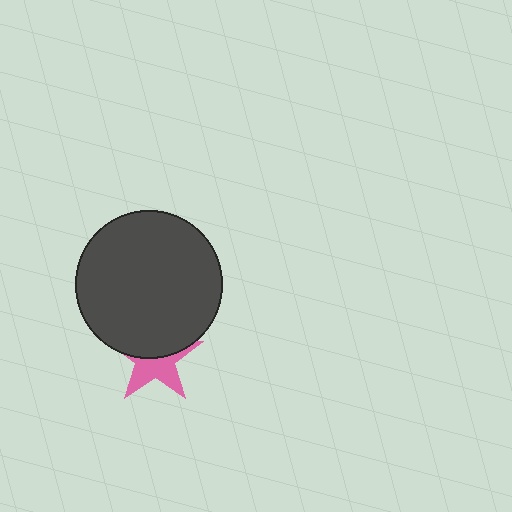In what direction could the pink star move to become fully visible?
The pink star could move down. That would shift it out from behind the dark gray circle entirely.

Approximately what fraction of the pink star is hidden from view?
Roughly 50% of the pink star is hidden behind the dark gray circle.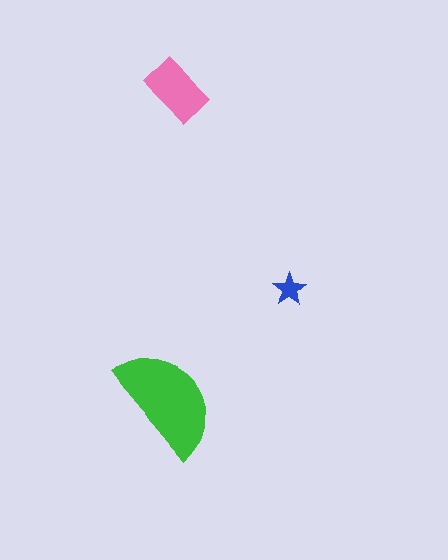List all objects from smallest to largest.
The blue star, the pink rectangle, the green semicircle.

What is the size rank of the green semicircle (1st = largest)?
1st.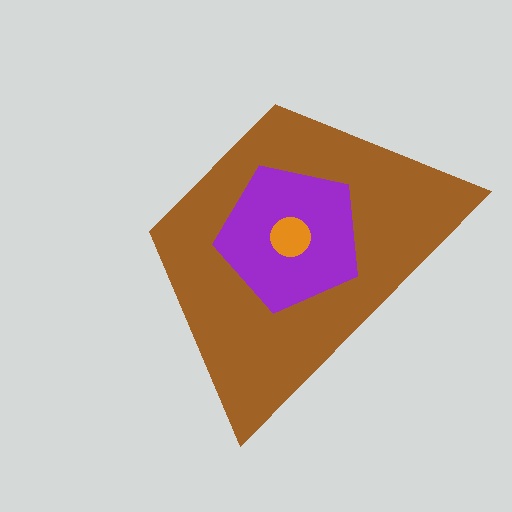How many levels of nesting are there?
3.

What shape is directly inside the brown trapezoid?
The purple pentagon.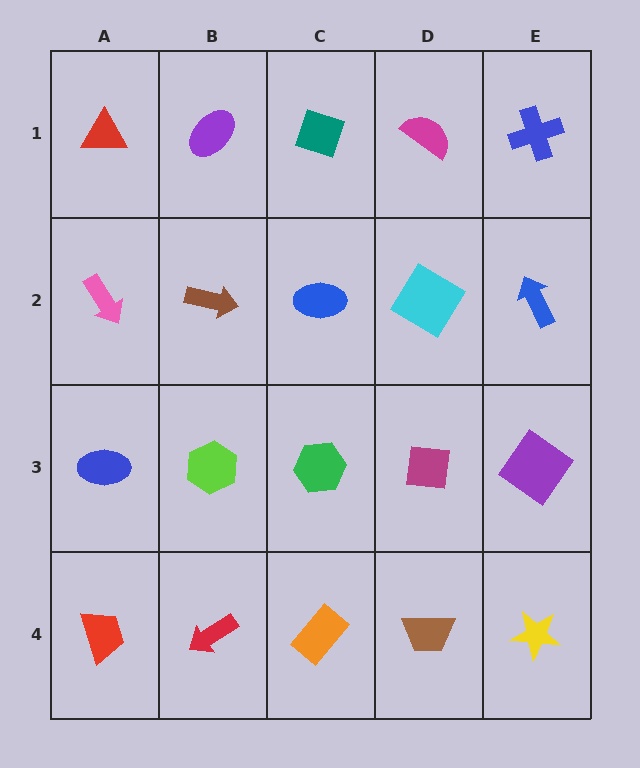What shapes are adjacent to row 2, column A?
A red triangle (row 1, column A), a blue ellipse (row 3, column A), a brown arrow (row 2, column B).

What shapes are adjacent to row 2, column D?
A magenta semicircle (row 1, column D), a magenta square (row 3, column D), a blue ellipse (row 2, column C), a blue arrow (row 2, column E).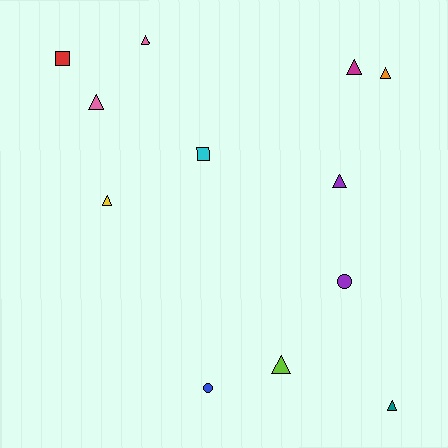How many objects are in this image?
There are 12 objects.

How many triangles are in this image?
There are 8 triangles.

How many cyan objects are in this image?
There is 1 cyan object.